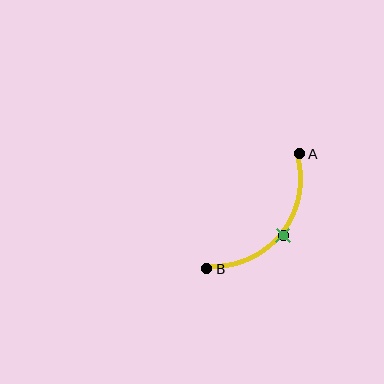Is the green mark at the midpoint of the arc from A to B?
Yes. The green mark lies on the arc at equal arc-length from both A and B — it is the arc midpoint.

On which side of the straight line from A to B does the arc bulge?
The arc bulges below and to the right of the straight line connecting A and B.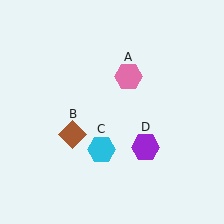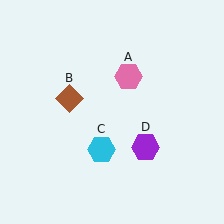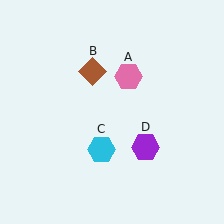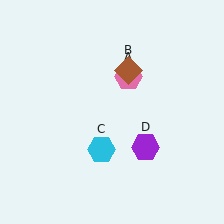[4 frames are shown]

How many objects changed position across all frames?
1 object changed position: brown diamond (object B).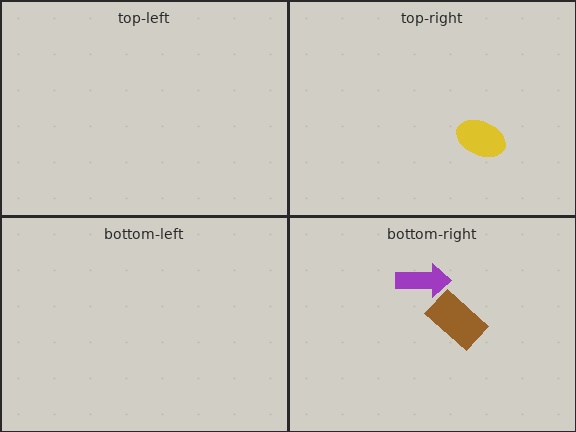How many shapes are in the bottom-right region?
2.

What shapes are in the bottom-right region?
The purple arrow, the brown rectangle.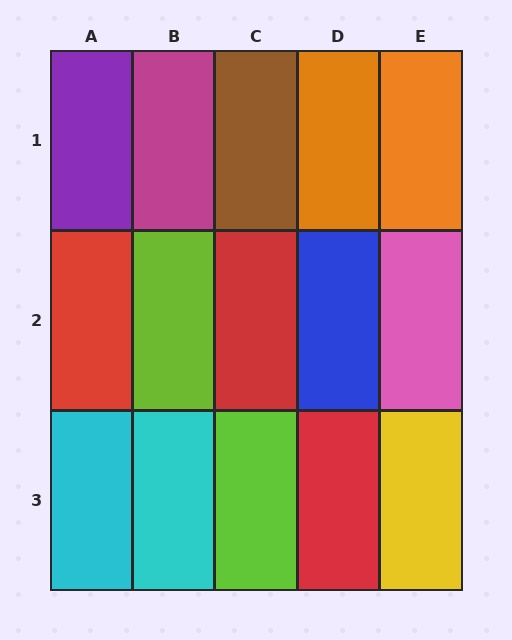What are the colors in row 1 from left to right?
Purple, magenta, brown, orange, orange.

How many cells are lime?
2 cells are lime.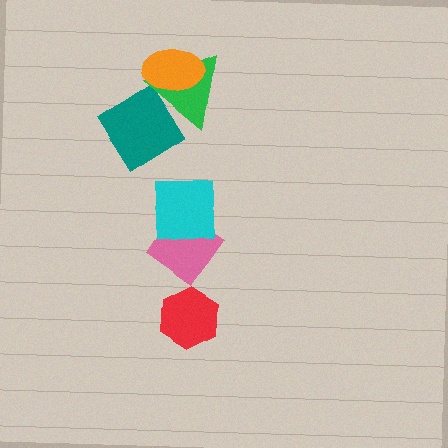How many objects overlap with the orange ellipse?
2 objects overlap with the orange ellipse.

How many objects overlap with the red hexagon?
0 objects overlap with the red hexagon.